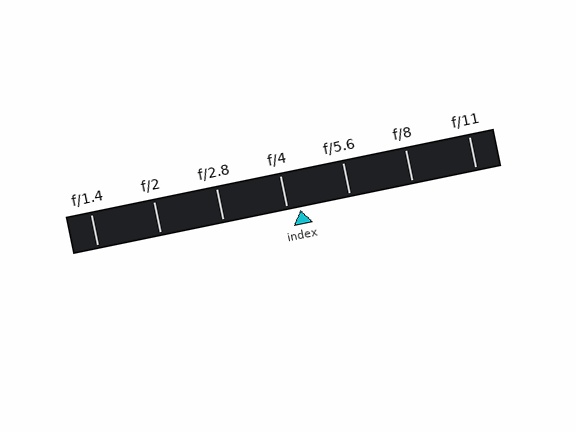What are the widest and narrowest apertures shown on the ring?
The widest aperture shown is f/1.4 and the narrowest is f/11.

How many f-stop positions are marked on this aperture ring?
There are 7 f-stop positions marked.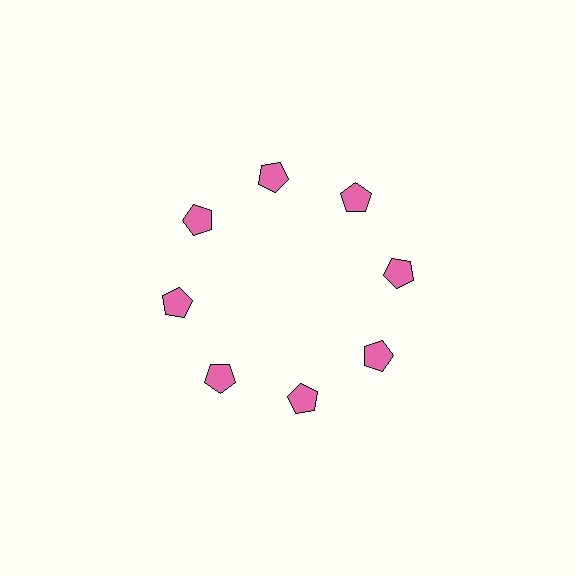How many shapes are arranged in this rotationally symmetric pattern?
There are 8 shapes, arranged in 8 groups of 1.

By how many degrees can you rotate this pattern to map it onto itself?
The pattern maps onto itself every 45 degrees of rotation.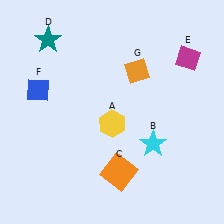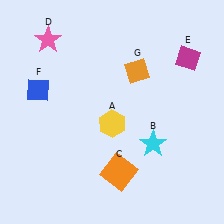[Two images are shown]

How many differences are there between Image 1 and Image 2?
There is 1 difference between the two images.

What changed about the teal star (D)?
In Image 1, D is teal. In Image 2, it changed to pink.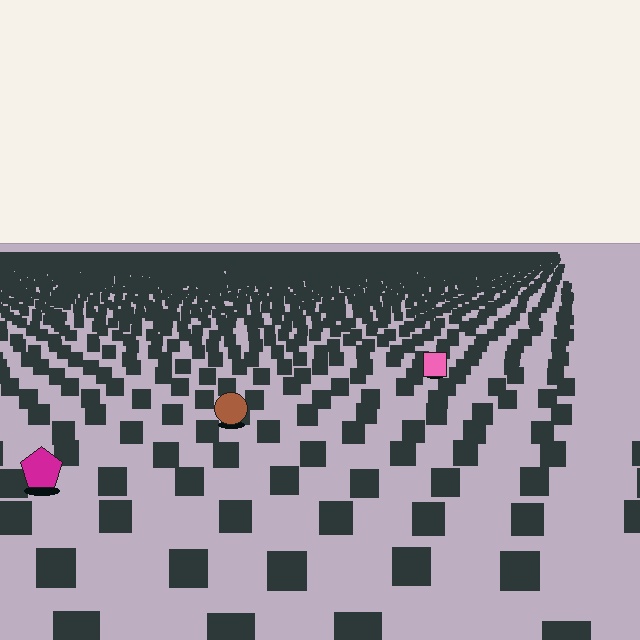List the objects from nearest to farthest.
From nearest to farthest: the magenta pentagon, the brown circle, the pink square.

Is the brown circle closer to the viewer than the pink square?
Yes. The brown circle is closer — you can tell from the texture gradient: the ground texture is coarser near it.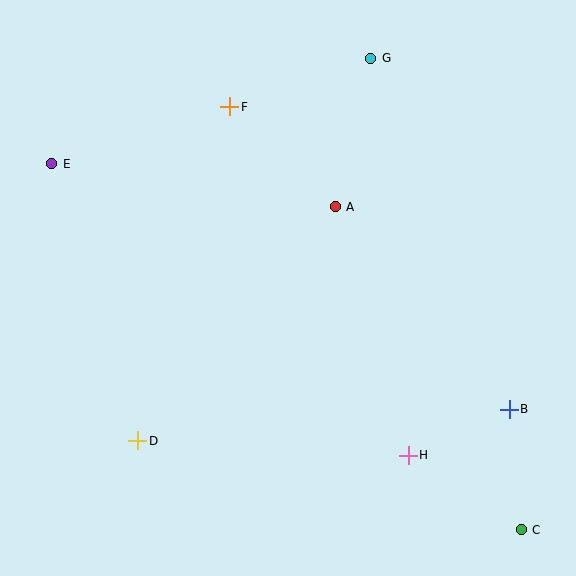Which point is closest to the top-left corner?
Point E is closest to the top-left corner.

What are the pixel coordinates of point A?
Point A is at (335, 207).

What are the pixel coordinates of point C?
Point C is at (521, 530).